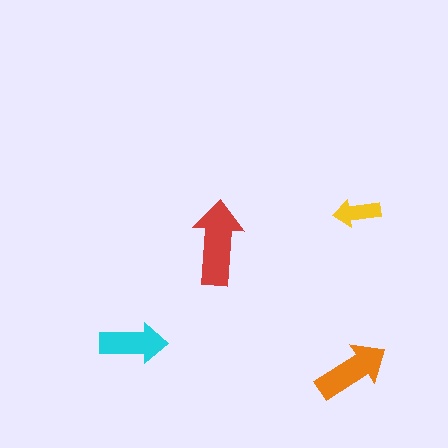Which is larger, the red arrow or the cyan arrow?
The red one.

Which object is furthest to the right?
The yellow arrow is rightmost.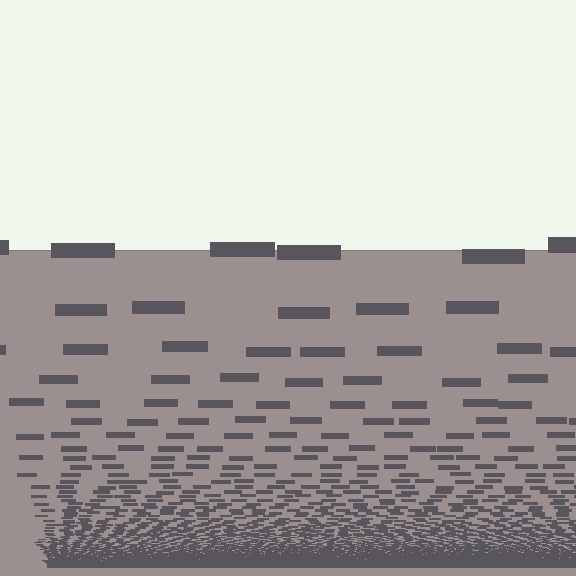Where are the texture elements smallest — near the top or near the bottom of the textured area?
Near the bottom.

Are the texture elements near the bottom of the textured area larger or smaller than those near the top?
Smaller. The gradient is inverted — elements near the bottom are smaller and denser.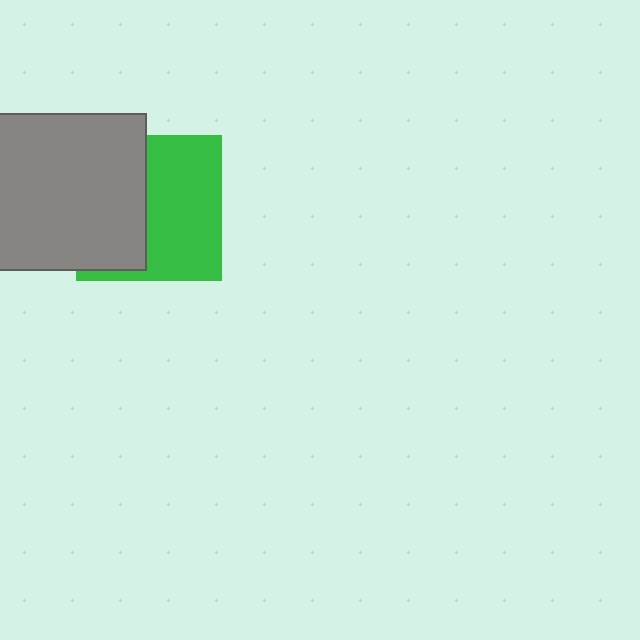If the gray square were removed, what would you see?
You would see the complete green square.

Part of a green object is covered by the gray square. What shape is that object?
It is a square.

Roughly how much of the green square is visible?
About half of it is visible (roughly 54%).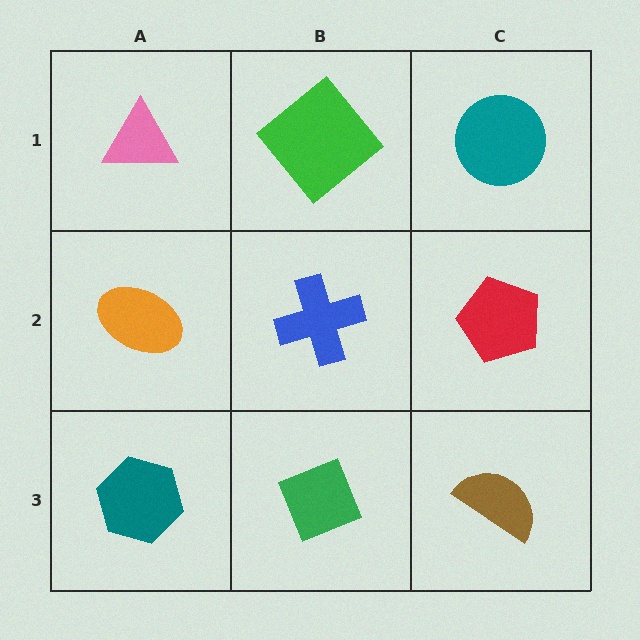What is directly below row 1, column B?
A blue cross.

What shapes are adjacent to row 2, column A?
A pink triangle (row 1, column A), a teal hexagon (row 3, column A), a blue cross (row 2, column B).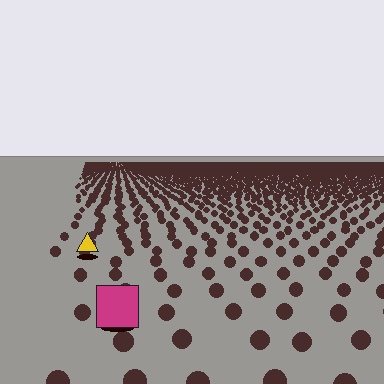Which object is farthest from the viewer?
The yellow triangle is farthest from the viewer. It appears smaller and the ground texture around it is denser.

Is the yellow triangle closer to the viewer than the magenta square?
No. The magenta square is closer — you can tell from the texture gradient: the ground texture is coarser near it.